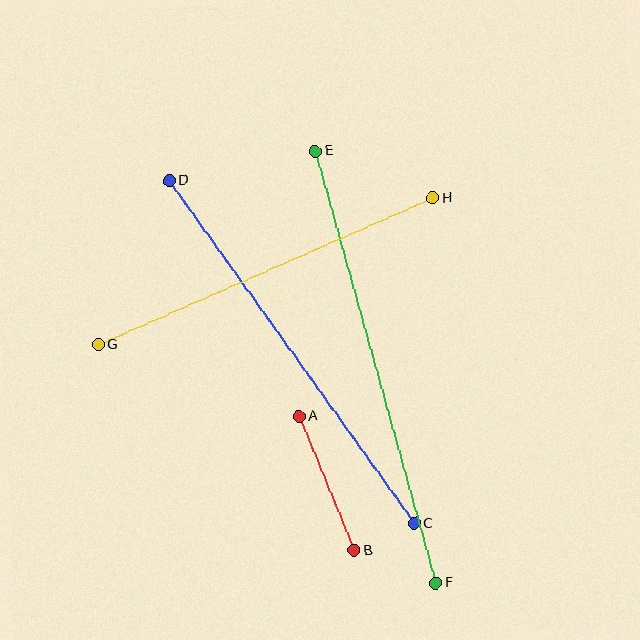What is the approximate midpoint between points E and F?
The midpoint is at approximately (376, 367) pixels.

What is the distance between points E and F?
The distance is approximately 448 pixels.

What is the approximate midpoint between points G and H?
The midpoint is at approximately (266, 271) pixels.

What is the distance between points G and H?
The distance is approximately 366 pixels.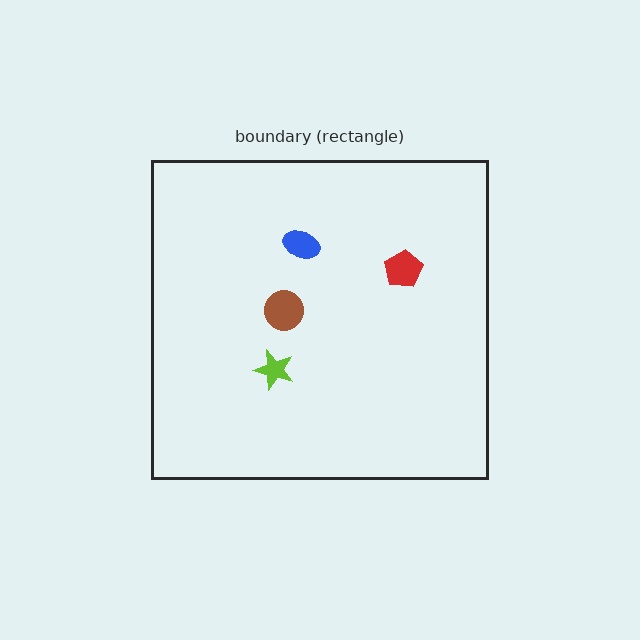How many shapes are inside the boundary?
4 inside, 0 outside.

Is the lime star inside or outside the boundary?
Inside.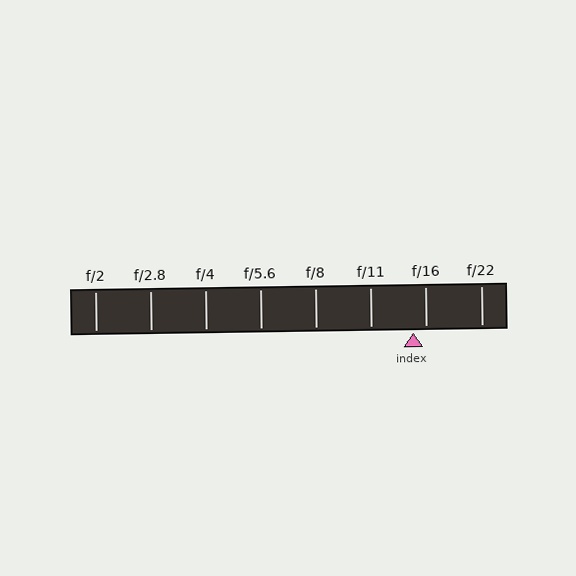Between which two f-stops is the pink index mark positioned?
The index mark is between f/11 and f/16.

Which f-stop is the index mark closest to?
The index mark is closest to f/16.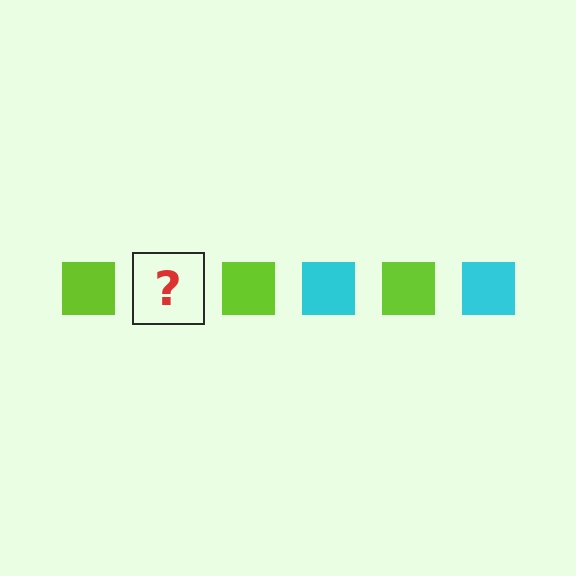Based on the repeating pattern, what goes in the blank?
The blank should be a cyan square.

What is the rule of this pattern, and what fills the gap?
The rule is that the pattern cycles through lime, cyan squares. The gap should be filled with a cyan square.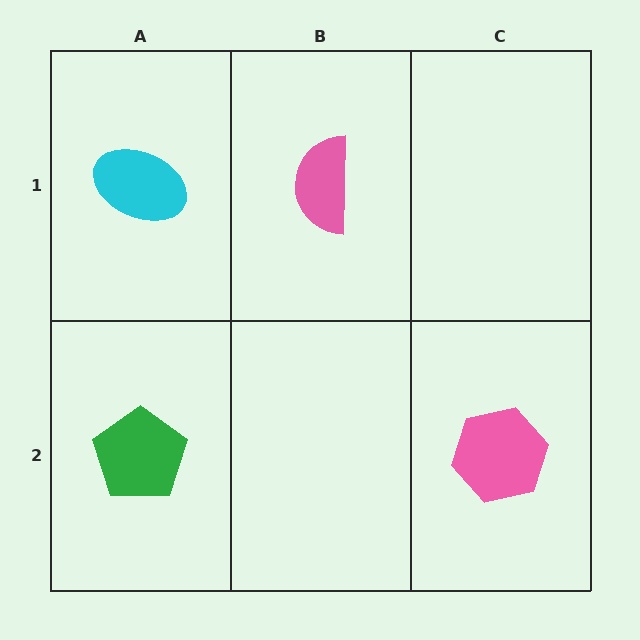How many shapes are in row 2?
2 shapes.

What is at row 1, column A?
A cyan ellipse.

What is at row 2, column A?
A green pentagon.